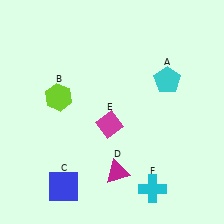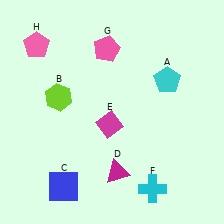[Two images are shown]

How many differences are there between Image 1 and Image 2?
There are 2 differences between the two images.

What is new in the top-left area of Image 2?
A pink pentagon (G) was added in the top-left area of Image 2.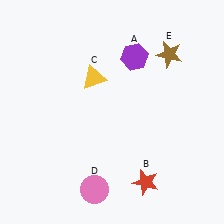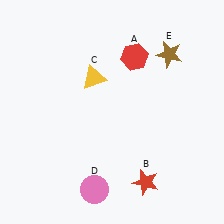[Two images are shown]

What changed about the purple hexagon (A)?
In Image 1, A is purple. In Image 2, it changed to red.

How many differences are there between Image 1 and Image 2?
There is 1 difference between the two images.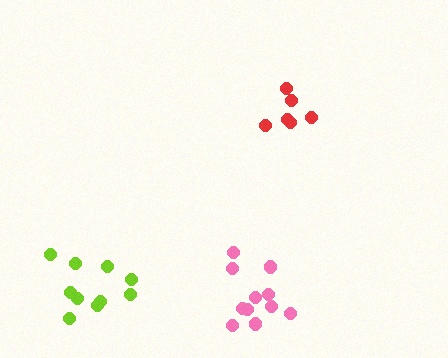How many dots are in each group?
Group 1: 10 dots, Group 2: 6 dots, Group 3: 11 dots (27 total).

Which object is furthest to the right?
The red cluster is rightmost.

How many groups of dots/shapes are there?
There are 3 groups.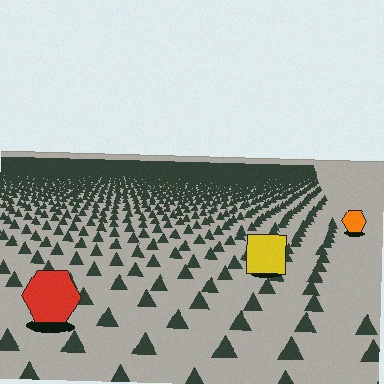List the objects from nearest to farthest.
From nearest to farthest: the red hexagon, the yellow square, the orange hexagon.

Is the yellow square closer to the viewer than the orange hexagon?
Yes. The yellow square is closer — you can tell from the texture gradient: the ground texture is coarser near it.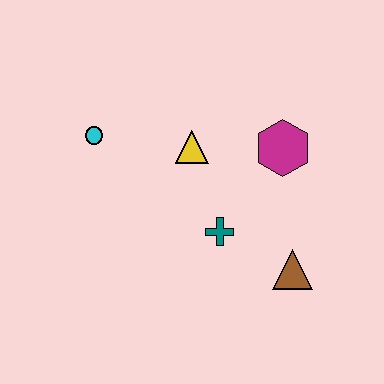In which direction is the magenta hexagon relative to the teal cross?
The magenta hexagon is above the teal cross.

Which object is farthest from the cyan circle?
The brown triangle is farthest from the cyan circle.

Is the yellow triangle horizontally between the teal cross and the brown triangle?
No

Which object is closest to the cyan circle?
The yellow triangle is closest to the cyan circle.